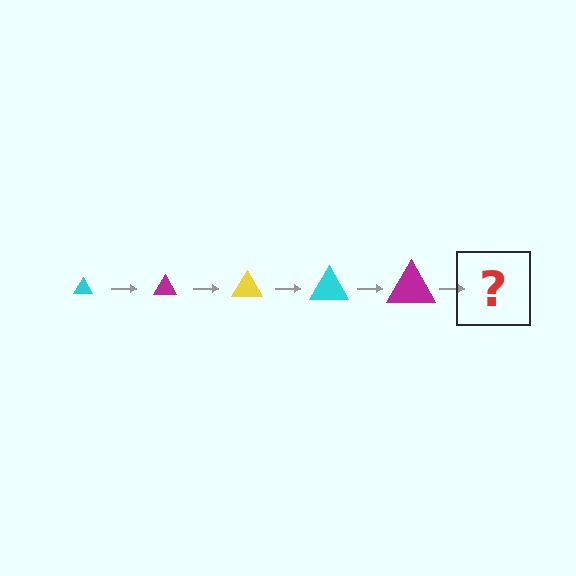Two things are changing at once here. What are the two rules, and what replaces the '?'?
The two rules are that the triangle grows larger each step and the color cycles through cyan, magenta, and yellow. The '?' should be a yellow triangle, larger than the previous one.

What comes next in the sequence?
The next element should be a yellow triangle, larger than the previous one.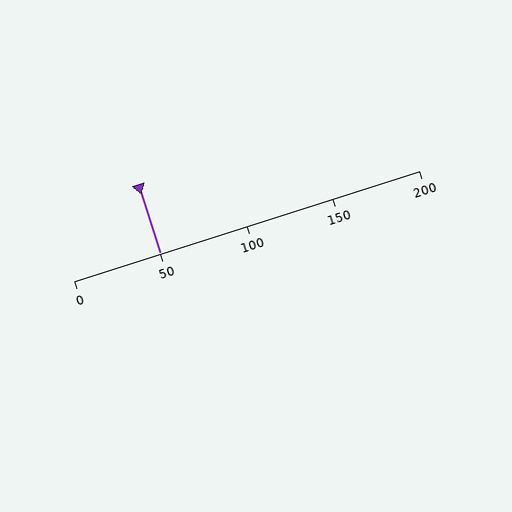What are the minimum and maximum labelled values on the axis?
The axis runs from 0 to 200.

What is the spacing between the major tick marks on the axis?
The major ticks are spaced 50 apart.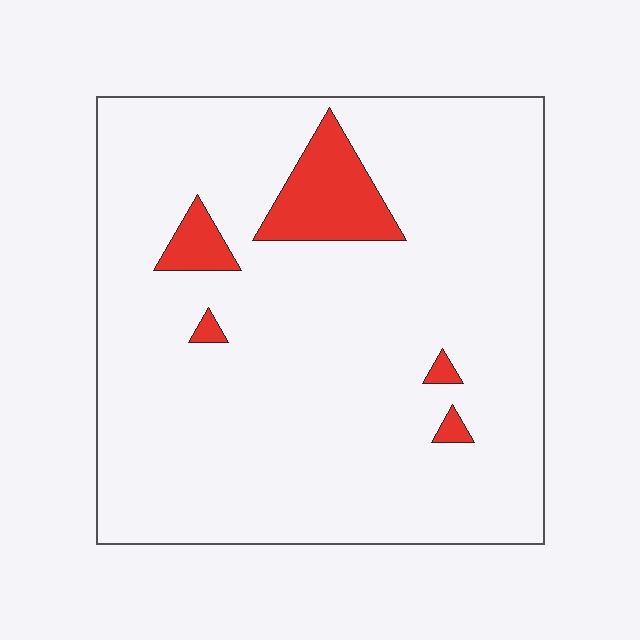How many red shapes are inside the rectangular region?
5.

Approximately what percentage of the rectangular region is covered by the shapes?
Approximately 10%.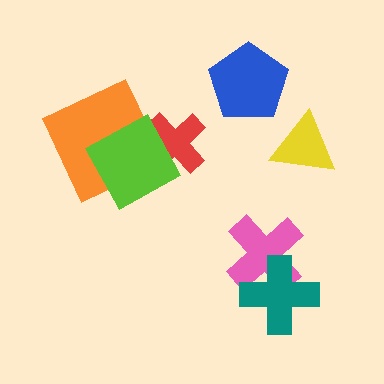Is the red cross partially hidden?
Yes, it is partially covered by another shape.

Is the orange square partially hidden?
Yes, it is partially covered by another shape.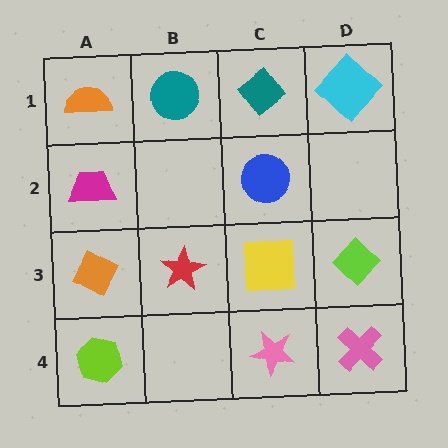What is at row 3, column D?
A lime diamond.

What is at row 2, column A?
A magenta trapezoid.